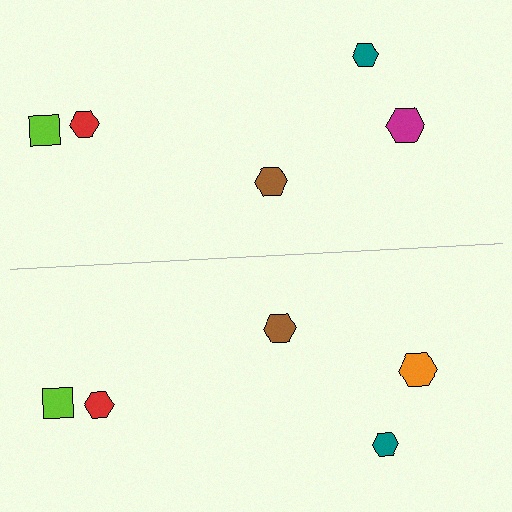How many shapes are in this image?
There are 10 shapes in this image.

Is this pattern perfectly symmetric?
No, the pattern is not perfectly symmetric. The orange hexagon on the bottom side breaks the symmetry — its mirror counterpart is magenta.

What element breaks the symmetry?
The orange hexagon on the bottom side breaks the symmetry — its mirror counterpart is magenta.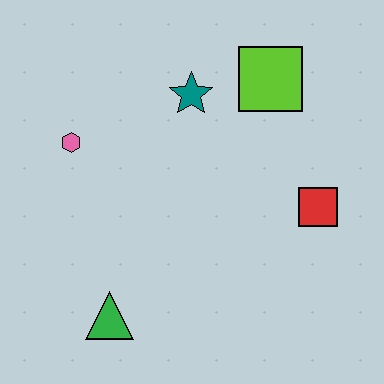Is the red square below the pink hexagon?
Yes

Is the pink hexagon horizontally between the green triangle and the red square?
No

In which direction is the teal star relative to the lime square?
The teal star is to the left of the lime square.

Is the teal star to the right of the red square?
No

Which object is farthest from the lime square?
The green triangle is farthest from the lime square.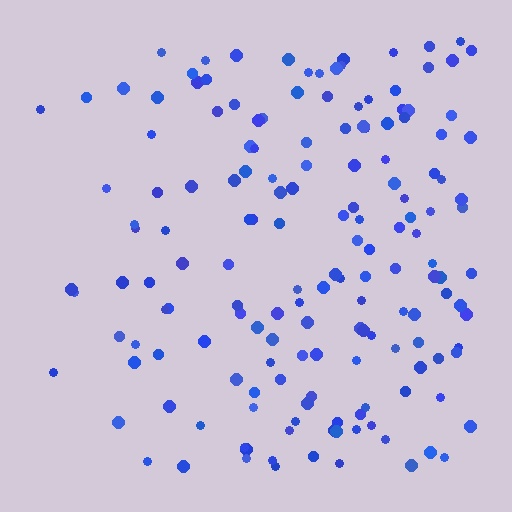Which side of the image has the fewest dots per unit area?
The left.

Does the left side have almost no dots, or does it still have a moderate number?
Still a moderate number, just noticeably fewer than the right.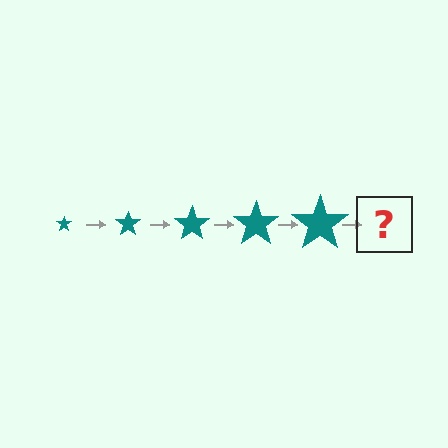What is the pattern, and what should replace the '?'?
The pattern is that the star gets progressively larger each step. The '?' should be a teal star, larger than the previous one.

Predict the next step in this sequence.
The next step is a teal star, larger than the previous one.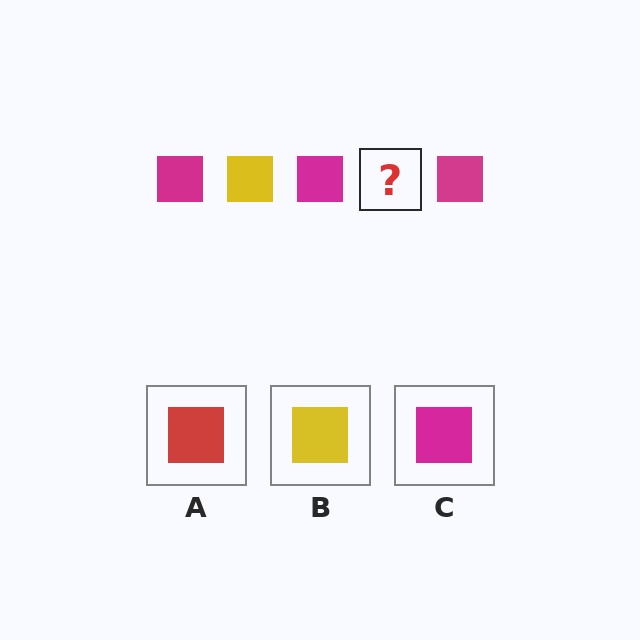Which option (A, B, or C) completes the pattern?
B.